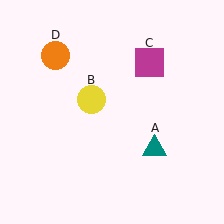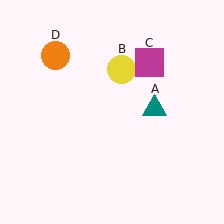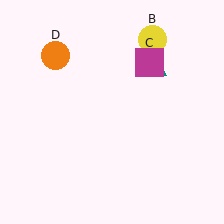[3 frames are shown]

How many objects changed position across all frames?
2 objects changed position: teal triangle (object A), yellow circle (object B).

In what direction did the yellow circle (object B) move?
The yellow circle (object B) moved up and to the right.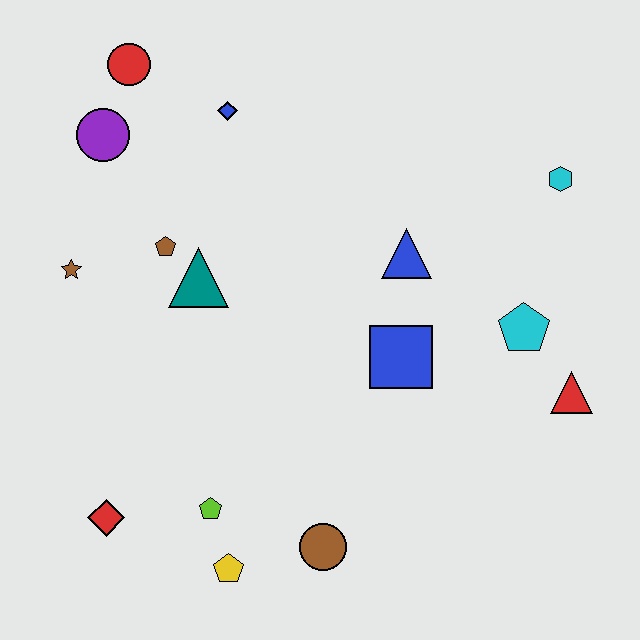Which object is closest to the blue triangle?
The blue square is closest to the blue triangle.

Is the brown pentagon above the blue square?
Yes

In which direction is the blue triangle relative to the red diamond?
The blue triangle is to the right of the red diamond.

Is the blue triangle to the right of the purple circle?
Yes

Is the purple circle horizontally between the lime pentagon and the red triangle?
No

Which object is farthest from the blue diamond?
The yellow pentagon is farthest from the blue diamond.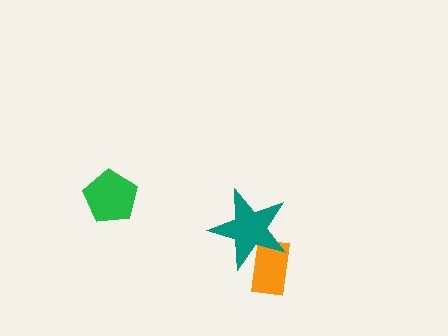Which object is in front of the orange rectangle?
The teal star is in front of the orange rectangle.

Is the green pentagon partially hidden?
No, no other shape covers it.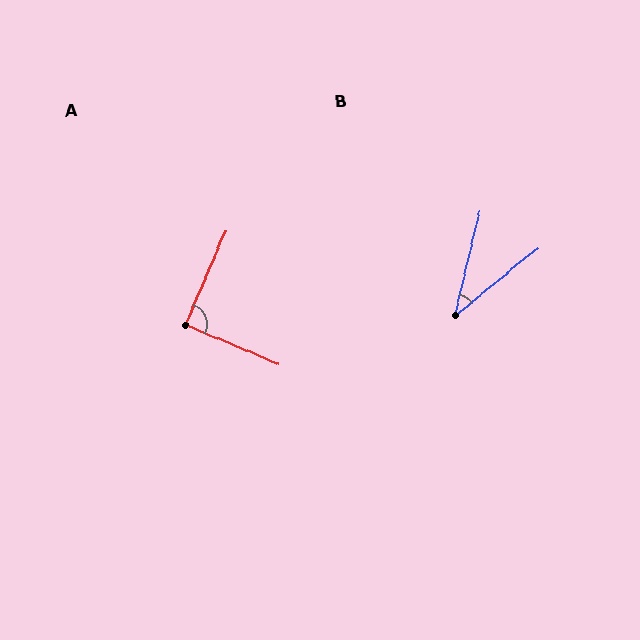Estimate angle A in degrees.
Approximately 89 degrees.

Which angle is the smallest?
B, at approximately 37 degrees.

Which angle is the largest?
A, at approximately 89 degrees.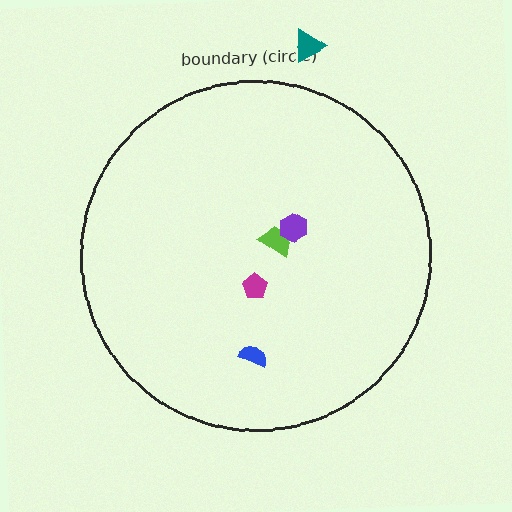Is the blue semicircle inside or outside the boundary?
Inside.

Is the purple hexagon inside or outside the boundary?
Inside.